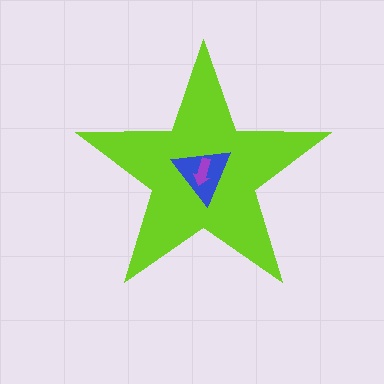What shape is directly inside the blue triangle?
The purple arrow.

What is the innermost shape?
The purple arrow.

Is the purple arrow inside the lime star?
Yes.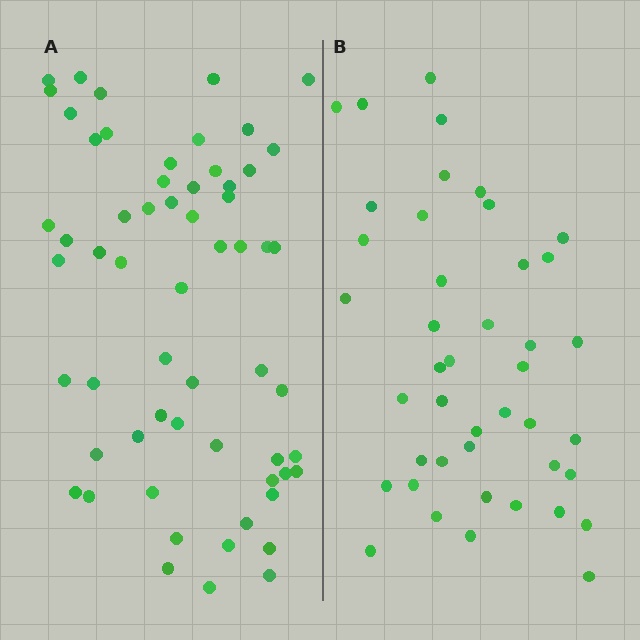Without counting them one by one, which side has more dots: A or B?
Region A (the left region) has more dots.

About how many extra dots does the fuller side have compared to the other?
Region A has approximately 15 more dots than region B.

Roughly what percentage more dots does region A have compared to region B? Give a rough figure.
About 40% more.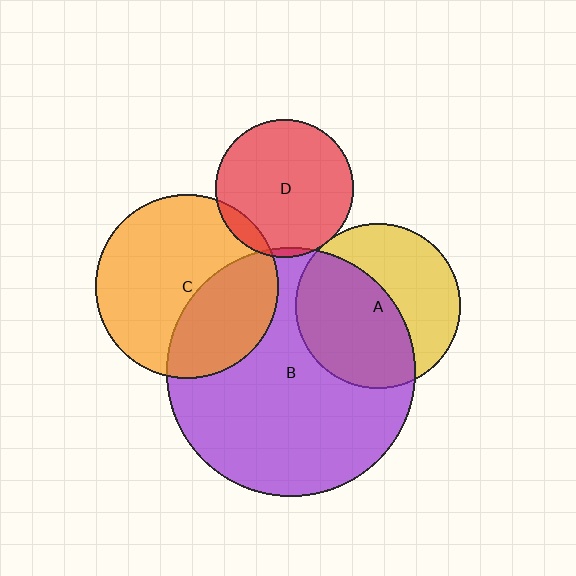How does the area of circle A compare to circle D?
Approximately 1.4 times.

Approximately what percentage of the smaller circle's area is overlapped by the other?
Approximately 10%.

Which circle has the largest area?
Circle B (purple).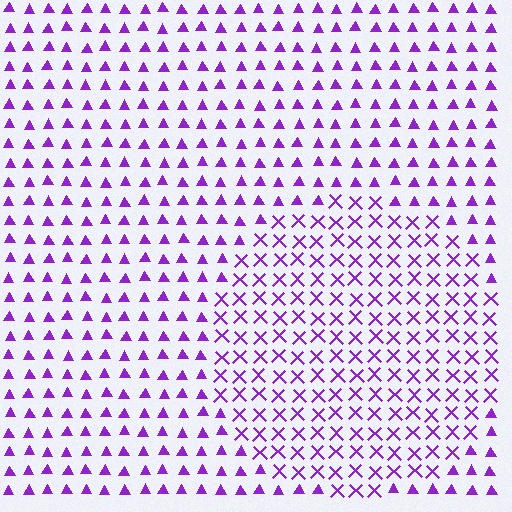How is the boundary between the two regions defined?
The boundary is defined by a change in element shape: X marks inside vs. triangles outside. All elements share the same color and spacing.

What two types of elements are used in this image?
The image uses X marks inside the circle region and triangles outside it.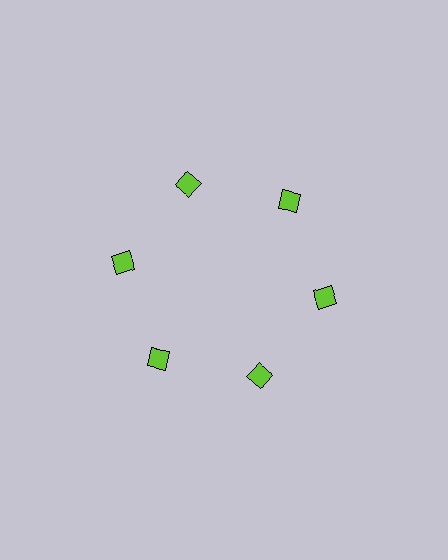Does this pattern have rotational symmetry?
Yes, this pattern has 6-fold rotational symmetry. It looks the same after rotating 60 degrees around the center.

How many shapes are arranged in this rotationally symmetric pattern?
There are 6 shapes, arranged in 6 groups of 1.